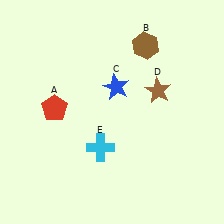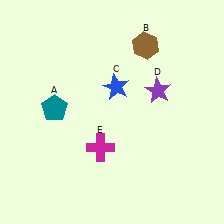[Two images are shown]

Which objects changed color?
A changed from red to teal. D changed from brown to purple. E changed from cyan to magenta.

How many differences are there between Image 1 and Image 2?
There are 3 differences between the two images.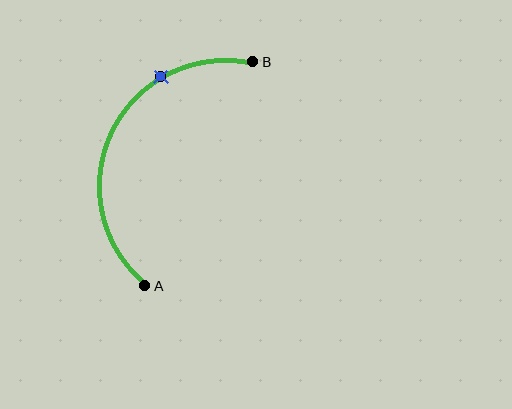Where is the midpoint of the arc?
The arc midpoint is the point on the curve farthest from the straight line joining A and B. It sits to the left of that line.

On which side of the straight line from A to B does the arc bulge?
The arc bulges to the left of the straight line connecting A and B.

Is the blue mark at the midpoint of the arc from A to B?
No. The blue mark lies on the arc but is closer to endpoint B. The arc midpoint would be at the point on the curve equidistant along the arc from both A and B.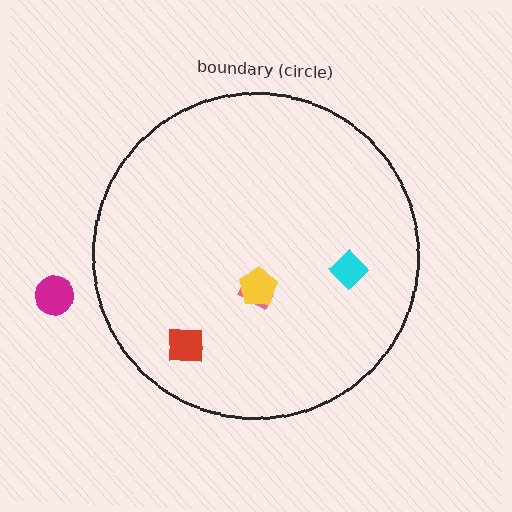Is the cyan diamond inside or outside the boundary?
Inside.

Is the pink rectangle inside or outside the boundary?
Inside.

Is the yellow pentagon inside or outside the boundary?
Inside.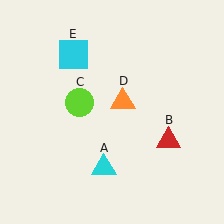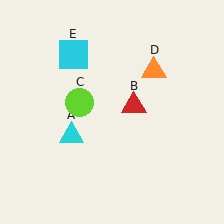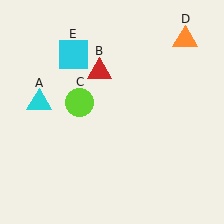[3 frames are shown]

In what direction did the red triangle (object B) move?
The red triangle (object B) moved up and to the left.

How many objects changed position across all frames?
3 objects changed position: cyan triangle (object A), red triangle (object B), orange triangle (object D).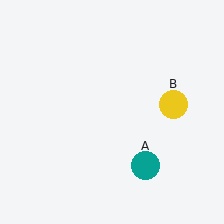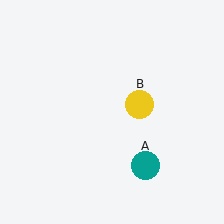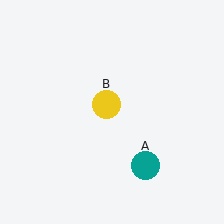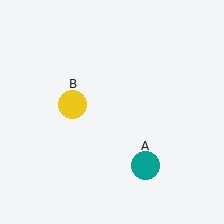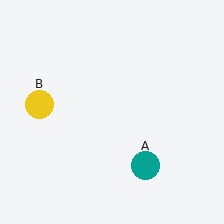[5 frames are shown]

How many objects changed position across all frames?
1 object changed position: yellow circle (object B).